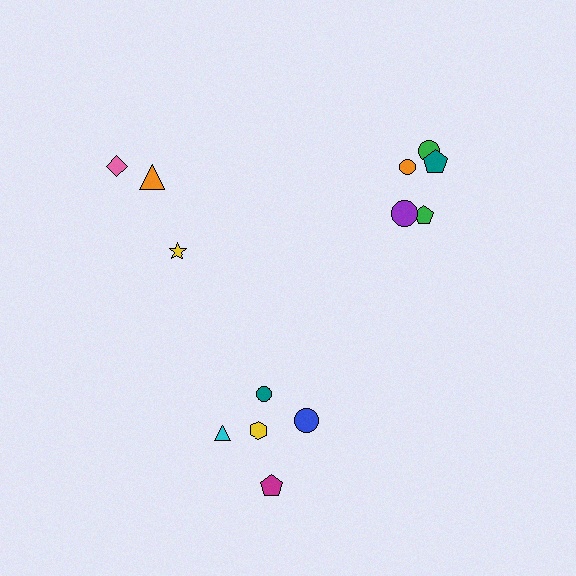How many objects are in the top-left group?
There are 3 objects.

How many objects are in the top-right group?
There are 5 objects.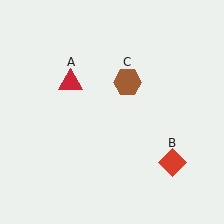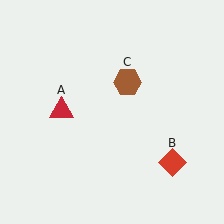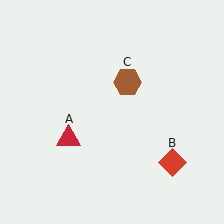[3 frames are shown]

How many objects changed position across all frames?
1 object changed position: red triangle (object A).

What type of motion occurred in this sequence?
The red triangle (object A) rotated counterclockwise around the center of the scene.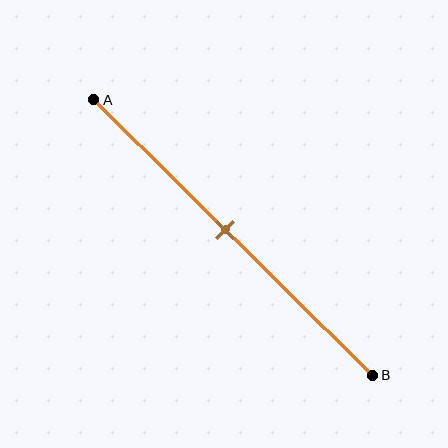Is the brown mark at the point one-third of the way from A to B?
No, the mark is at about 45% from A, not at the 33% one-third point.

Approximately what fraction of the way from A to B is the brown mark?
The brown mark is approximately 45% of the way from A to B.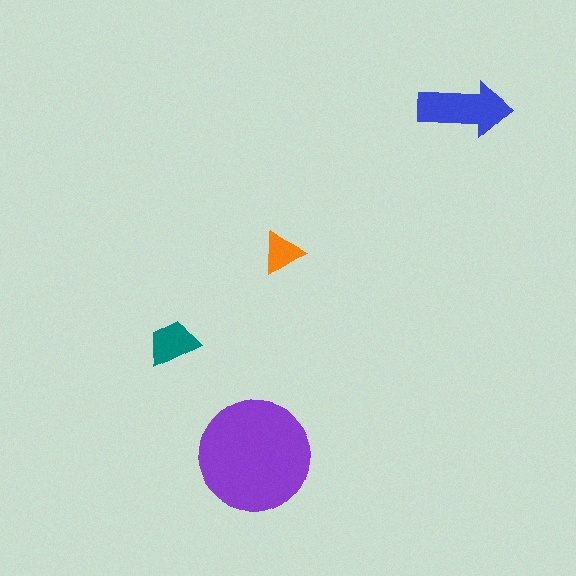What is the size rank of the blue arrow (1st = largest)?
2nd.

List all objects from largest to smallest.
The purple circle, the blue arrow, the teal trapezoid, the orange triangle.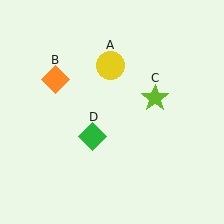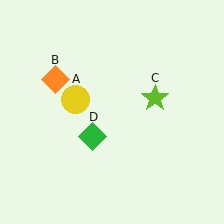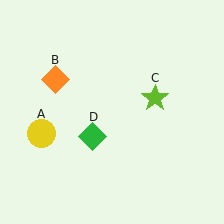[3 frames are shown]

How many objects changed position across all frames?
1 object changed position: yellow circle (object A).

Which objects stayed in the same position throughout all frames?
Orange diamond (object B) and lime star (object C) and green diamond (object D) remained stationary.